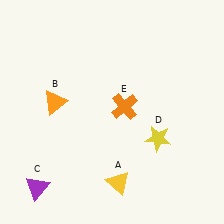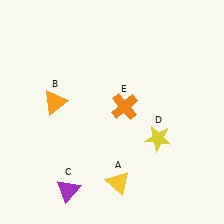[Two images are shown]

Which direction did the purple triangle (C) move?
The purple triangle (C) moved right.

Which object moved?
The purple triangle (C) moved right.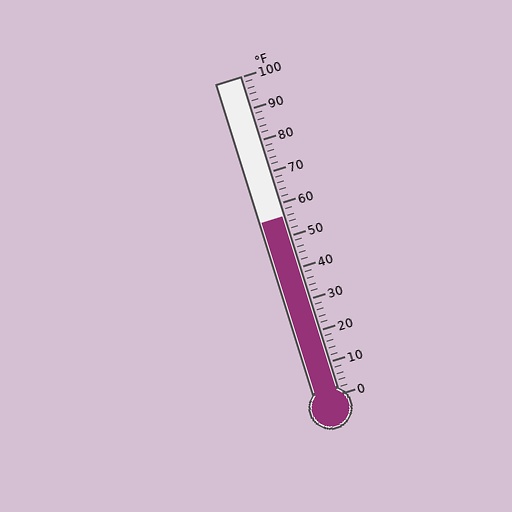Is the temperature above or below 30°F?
The temperature is above 30°F.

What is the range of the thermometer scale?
The thermometer scale ranges from 0°F to 100°F.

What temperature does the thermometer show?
The thermometer shows approximately 56°F.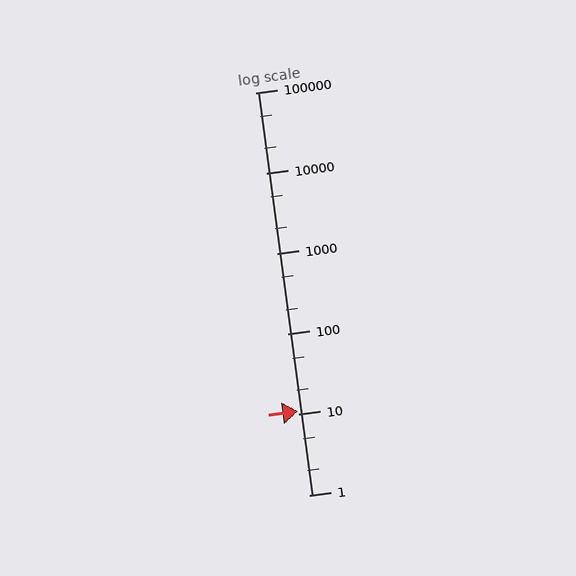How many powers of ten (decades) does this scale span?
The scale spans 5 decades, from 1 to 100000.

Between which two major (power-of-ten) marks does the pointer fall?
The pointer is between 10 and 100.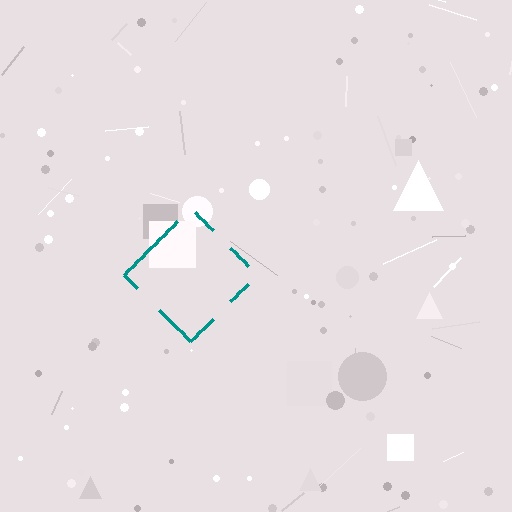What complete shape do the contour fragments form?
The contour fragments form a diamond.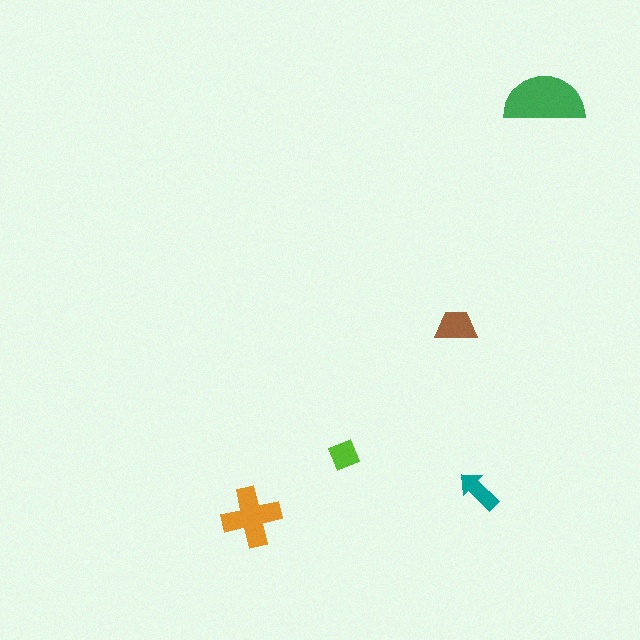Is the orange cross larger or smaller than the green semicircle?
Smaller.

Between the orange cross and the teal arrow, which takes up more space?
The orange cross.